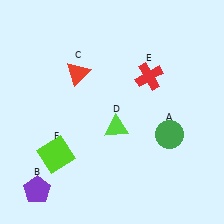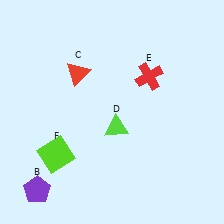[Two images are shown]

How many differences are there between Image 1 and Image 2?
There is 1 difference between the two images.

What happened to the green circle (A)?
The green circle (A) was removed in Image 2. It was in the bottom-right area of Image 1.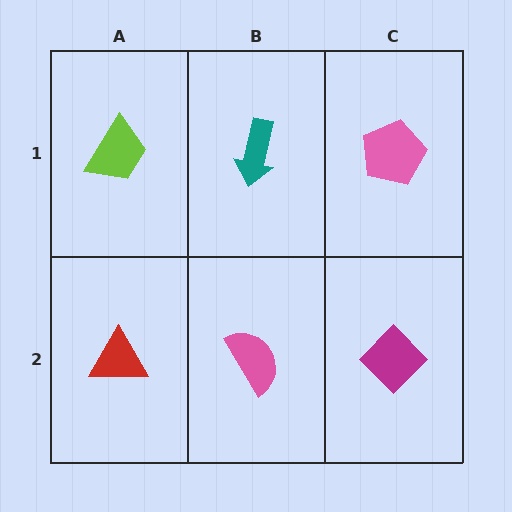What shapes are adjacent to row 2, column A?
A lime trapezoid (row 1, column A), a pink semicircle (row 2, column B).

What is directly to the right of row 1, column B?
A pink pentagon.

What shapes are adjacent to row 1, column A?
A red triangle (row 2, column A), a teal arrow (row 1, column B).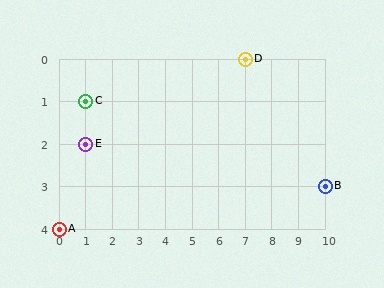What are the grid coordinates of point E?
Point E is at grid coordinates (1, 2).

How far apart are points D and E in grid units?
Points D and E are 6 columns and 2 rows apart (about 6.3 grid units diagonally).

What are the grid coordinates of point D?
Point D is at grid coordinates (7, 0).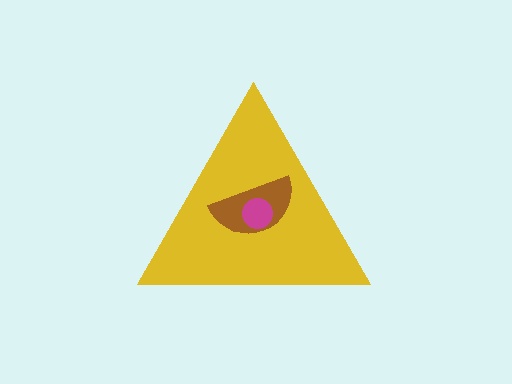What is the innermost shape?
The magenta circle.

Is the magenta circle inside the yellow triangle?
Yes.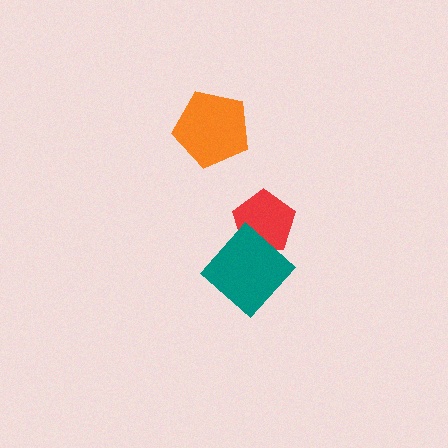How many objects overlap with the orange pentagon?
0 objects overlap with the orange pentagon.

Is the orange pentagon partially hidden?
No, no other shape covers it.